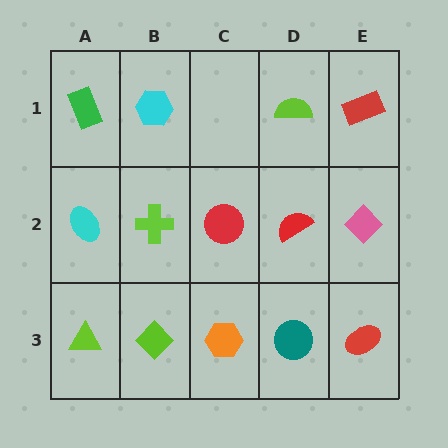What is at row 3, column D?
A teal circle.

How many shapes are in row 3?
5 shapes.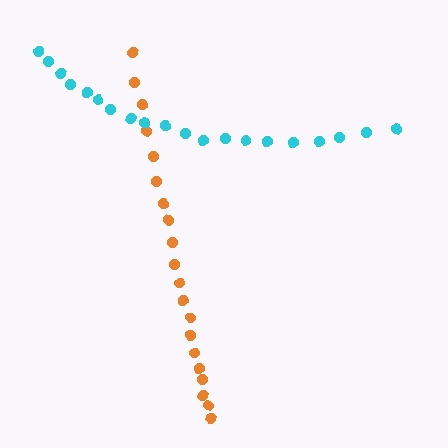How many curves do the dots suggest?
There are 2 distinct paths.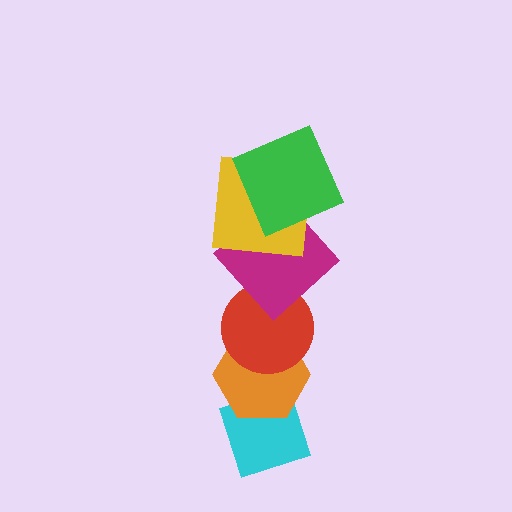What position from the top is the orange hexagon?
The orange hexagon is 5th from the top.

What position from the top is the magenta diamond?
The magenta diamond is 3rd from the top.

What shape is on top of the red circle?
The magenta diamond is on top of the red circle.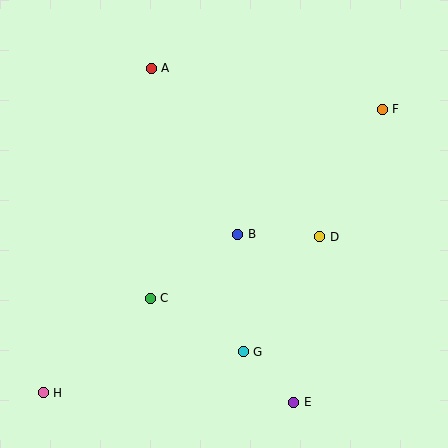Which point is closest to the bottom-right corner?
Point E is closest to the bottom-right corner.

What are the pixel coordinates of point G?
Point G is at (243, 352).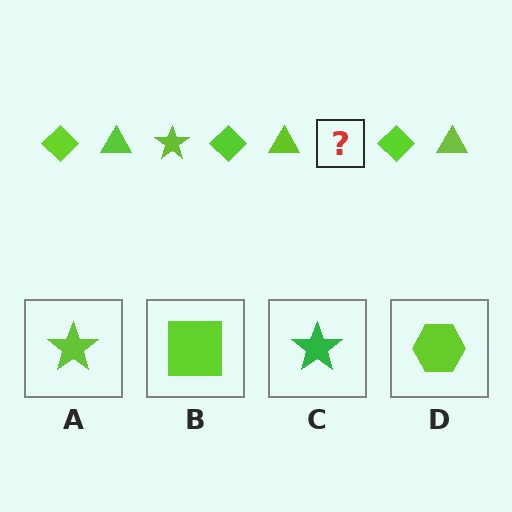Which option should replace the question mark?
Option A.